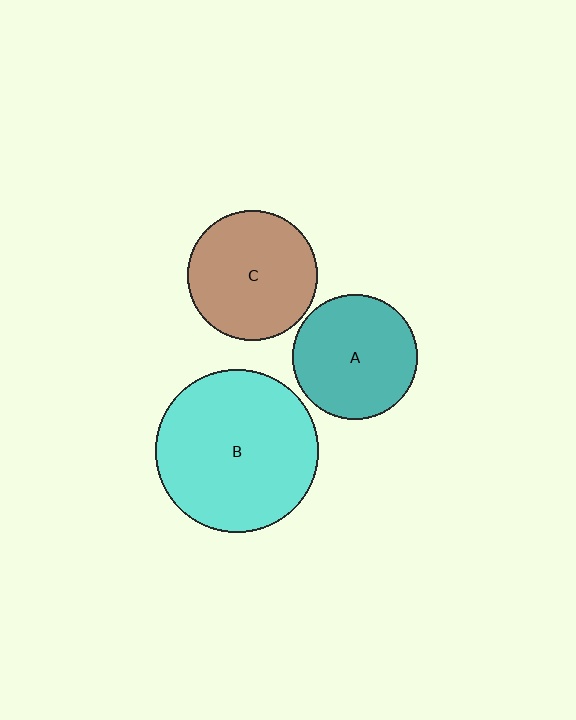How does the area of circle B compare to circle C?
Approximately 1.6 times.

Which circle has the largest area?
Circle B (cyan).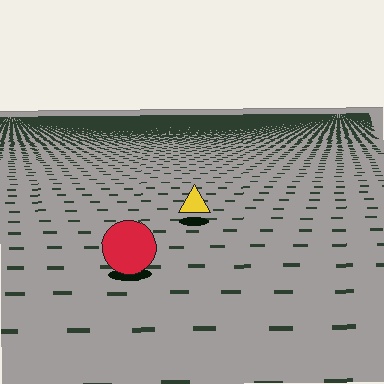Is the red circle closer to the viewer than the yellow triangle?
Yes. The red circle is closer — you can tell from the texture gradient: the ground texture is coarser near it.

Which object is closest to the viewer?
The red circle is closest. The texture marks near it are larger and more spread out.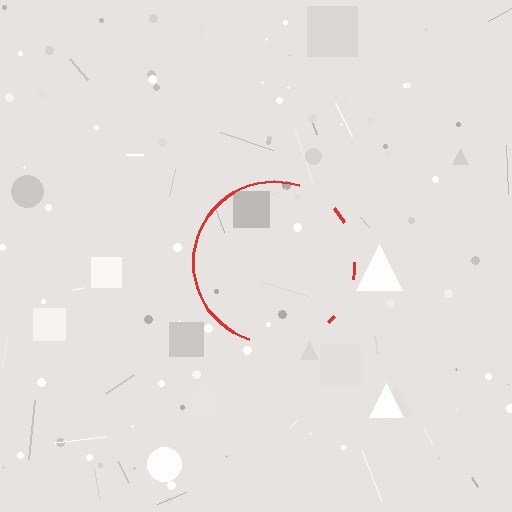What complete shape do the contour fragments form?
The contour fragments form a circle.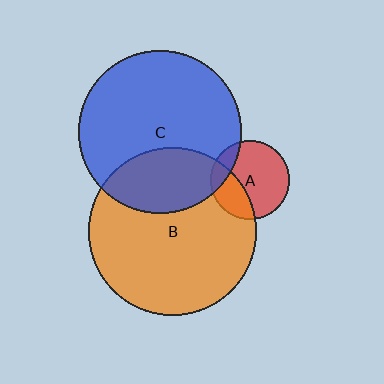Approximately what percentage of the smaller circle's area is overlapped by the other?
Approximately 30%.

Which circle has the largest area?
Circle B (orange).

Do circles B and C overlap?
Yes.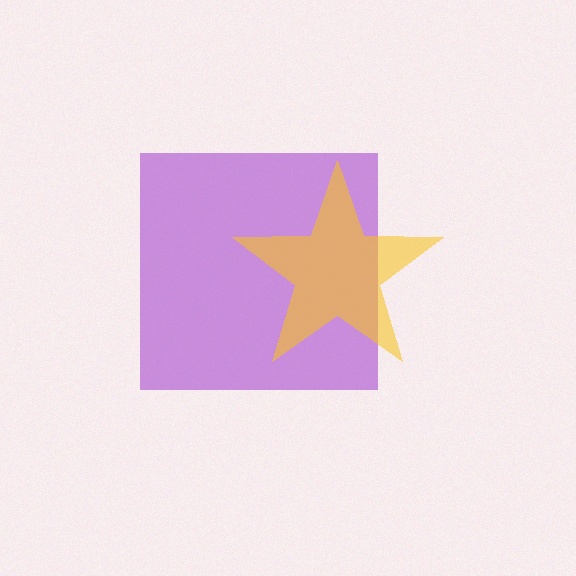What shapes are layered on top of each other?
The layered shapes are: a purple square, a yellow star.